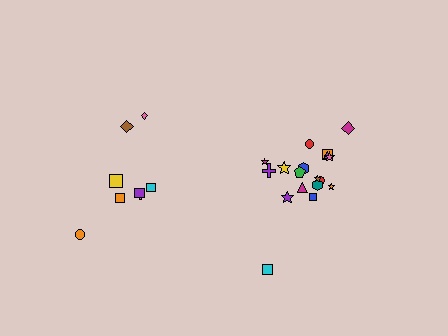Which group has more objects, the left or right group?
The right group.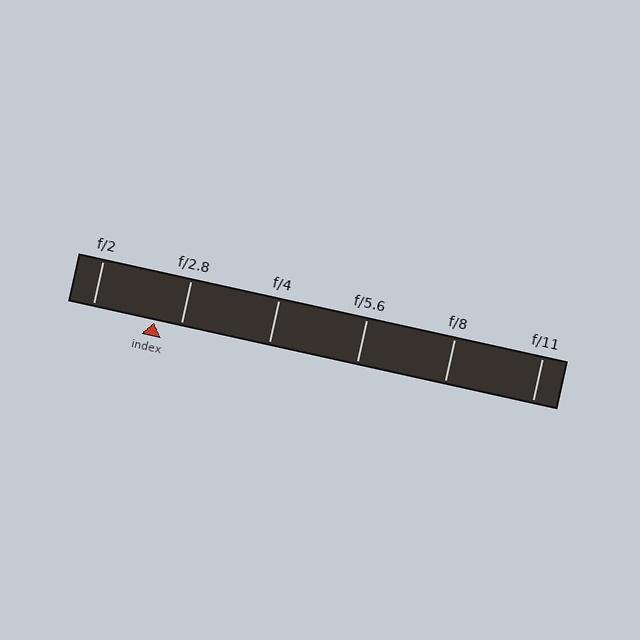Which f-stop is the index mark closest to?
The index mark is closest to f/2.8.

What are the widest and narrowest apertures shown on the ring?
The widest aperture shown is f/2 and the narrowest is f/11.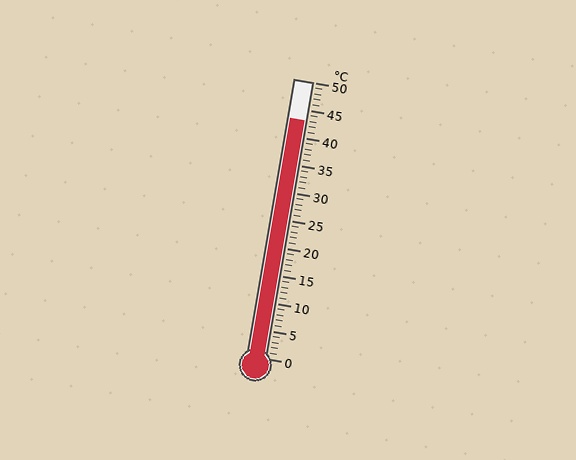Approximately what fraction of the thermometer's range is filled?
The thermometer is filled to approximately 85% of its range.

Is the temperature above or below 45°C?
The temperature is below 45°C.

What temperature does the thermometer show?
The thermometer shows approximately 43°C.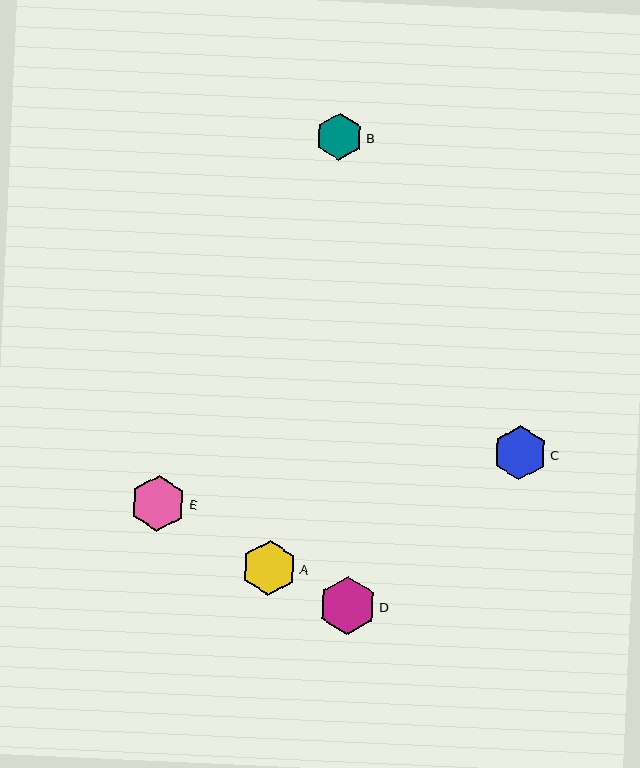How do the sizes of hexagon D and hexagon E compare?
Hexagon D and hexagon E are approximately the same size.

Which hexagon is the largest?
Hexagon D is the largest with a size of approximately 58 pixels.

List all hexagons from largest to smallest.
From largest to smallest: D, E, A, C, B.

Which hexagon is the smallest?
Hexagon B is the smallest with a size of approximately 47 pixels.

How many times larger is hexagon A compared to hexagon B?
Hexagon A is approximately 1.2 times the size of hexagon B.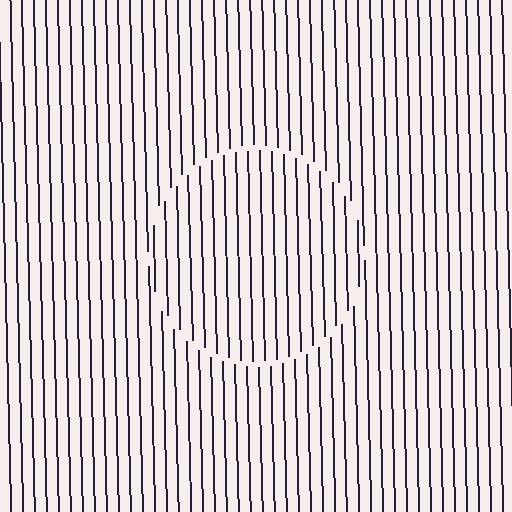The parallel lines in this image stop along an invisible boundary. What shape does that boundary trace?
An illusory circle. The interior of the shape contains the same grating, shifted by half a period — the contour is defined by the phase discontinuity where line-ends from the inner and outer gratings abut.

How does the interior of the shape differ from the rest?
The interior of the shape contains the same grating, shifted by half a period — the contour is defined by the phase discontinuity where line-ends from the inner and outer gratings abut.